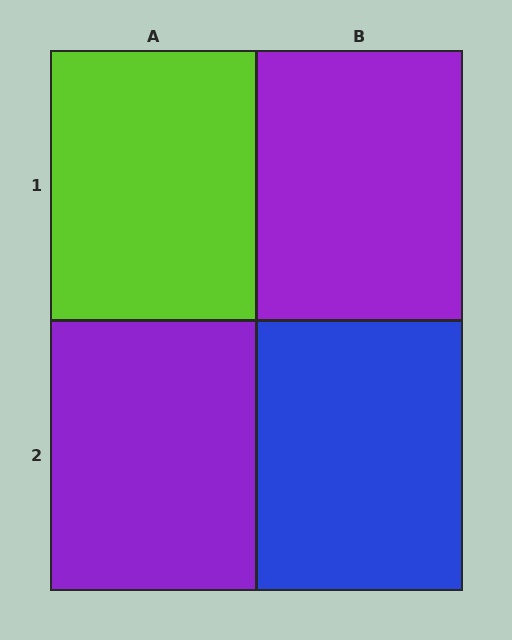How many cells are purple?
2 cells are purple.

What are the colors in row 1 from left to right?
Lime, purple.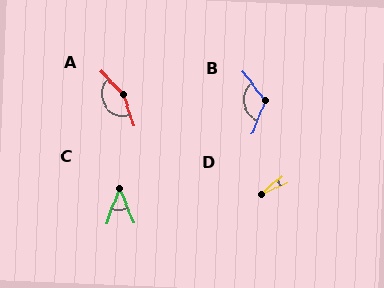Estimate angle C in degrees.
Approximately 42 degrees.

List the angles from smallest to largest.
D (17°), C (42°), B (120°), A (155°).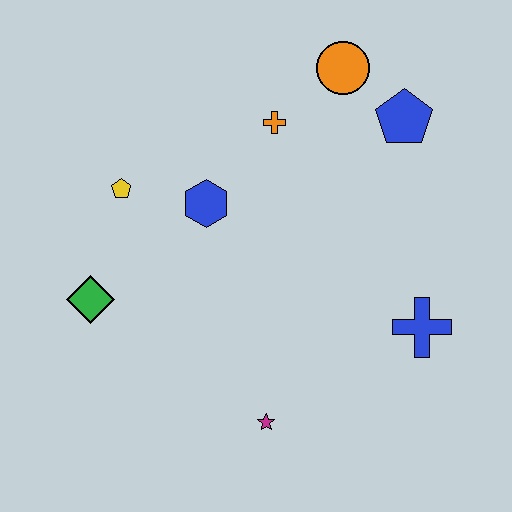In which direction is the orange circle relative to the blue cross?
The orange circle is above the blue cross.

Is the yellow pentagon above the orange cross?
No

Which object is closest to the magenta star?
The blue cross is closest to the magenta star.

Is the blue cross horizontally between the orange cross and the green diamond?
No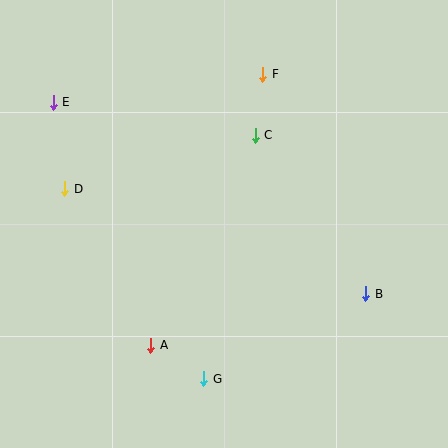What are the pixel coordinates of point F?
Point F is at (263, 74).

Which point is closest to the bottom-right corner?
Point B is closest to the bottom-right corner.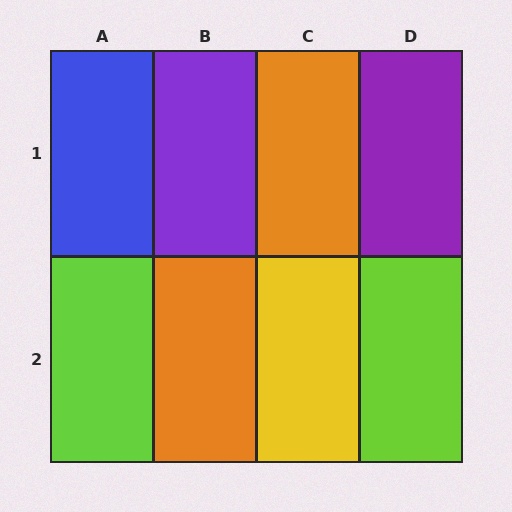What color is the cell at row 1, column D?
Purple.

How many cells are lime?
2 cells are lime.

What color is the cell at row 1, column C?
Orange.